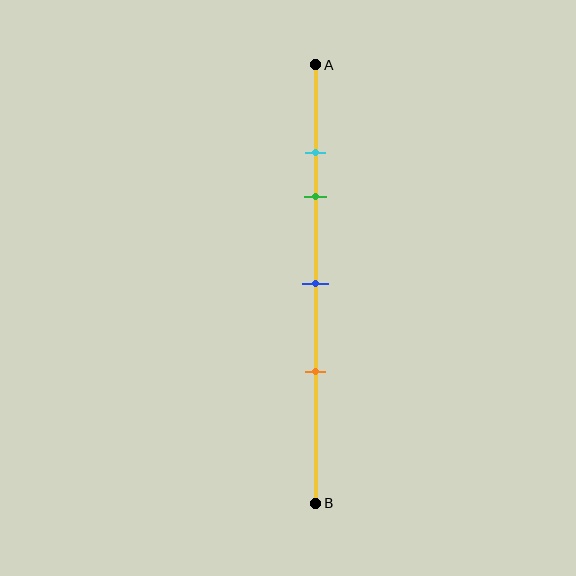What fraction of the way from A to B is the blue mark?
The blue mark is approximately 50% (0.5) of the way from A to B.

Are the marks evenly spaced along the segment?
No, the marks are not evenly spaced.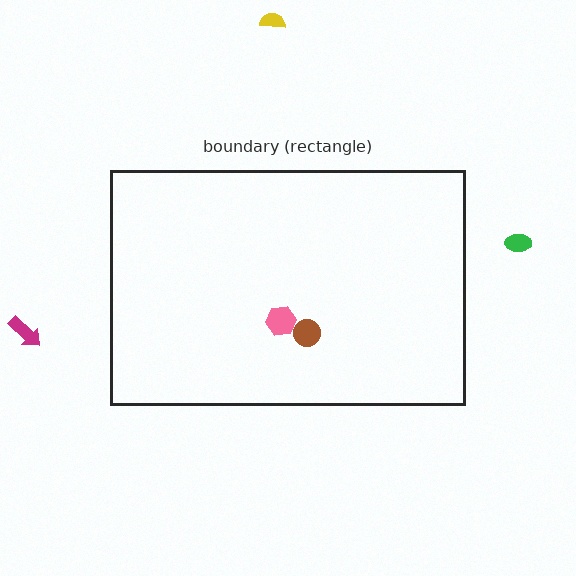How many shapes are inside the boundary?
2 inside, 3 outside.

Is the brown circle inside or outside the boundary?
Inside.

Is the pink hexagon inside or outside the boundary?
Inside.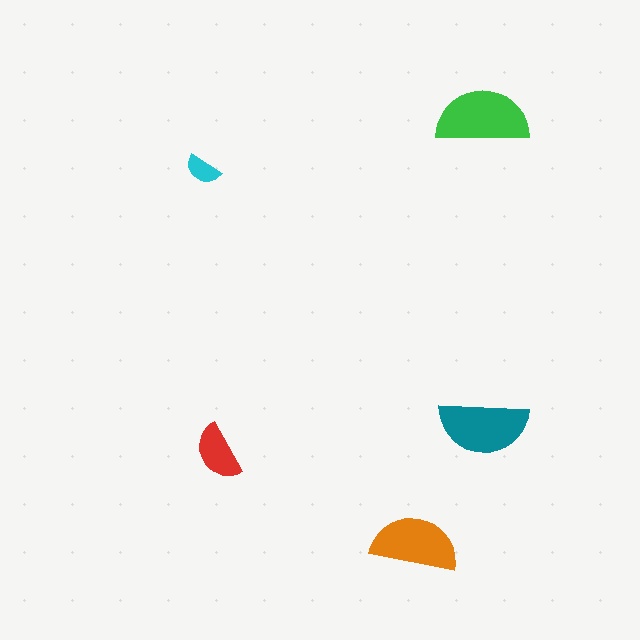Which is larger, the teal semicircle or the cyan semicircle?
The teal one.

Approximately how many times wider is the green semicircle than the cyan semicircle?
About 2.5 times wider.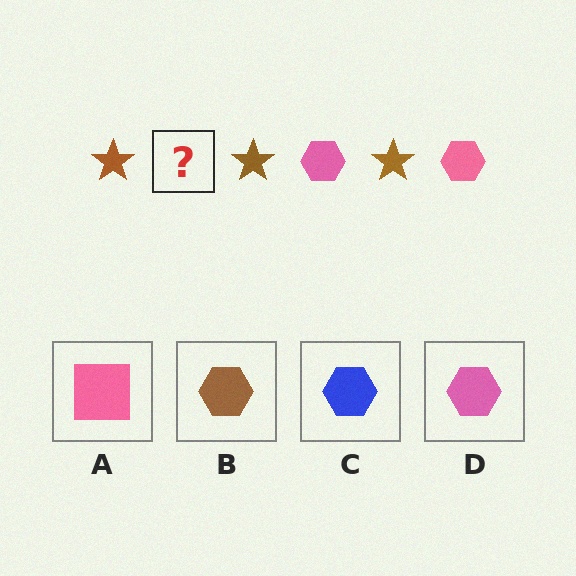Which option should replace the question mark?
Option D.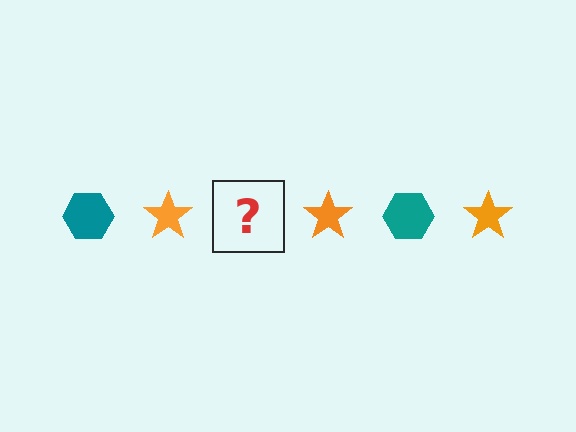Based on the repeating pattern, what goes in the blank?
The blank should be a teal hexagon.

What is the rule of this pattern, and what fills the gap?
The rule is that the pattern alternates between teal hexagon and orange star. The gap should be filled with a teal hexagon.